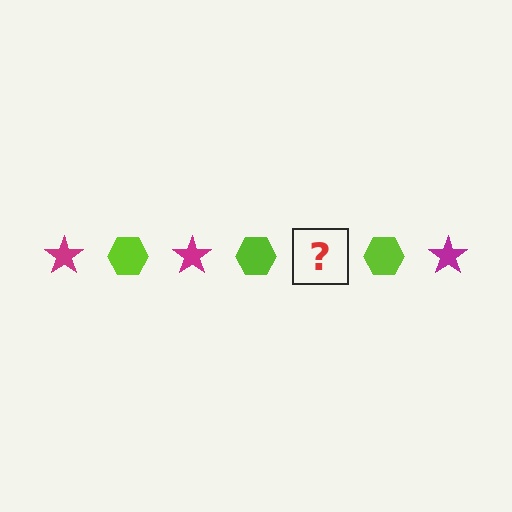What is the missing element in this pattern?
The missing element is a magenta star.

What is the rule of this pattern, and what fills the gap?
The rule is that the pattern alternates between magenta star and lime hexagon. The gap should be filled with a magenta star.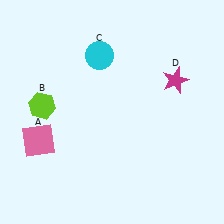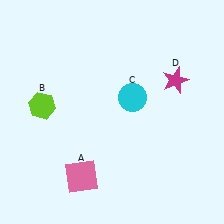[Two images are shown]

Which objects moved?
The objects that moved are: the pink square (A), the cyan circle (C).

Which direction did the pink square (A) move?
The pink square (A) moved right.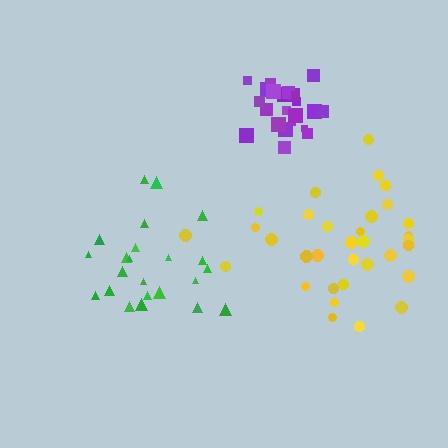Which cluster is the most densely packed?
Purple.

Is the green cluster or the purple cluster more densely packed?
Purple.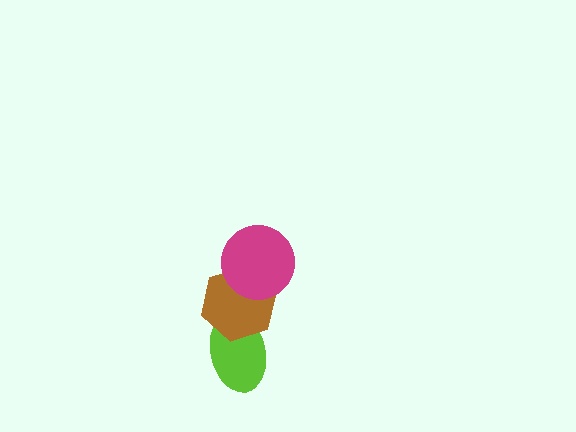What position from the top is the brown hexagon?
The brown hexagon is 2nd from the top.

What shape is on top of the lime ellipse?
The brown hexagon is on top of the lime ellipse.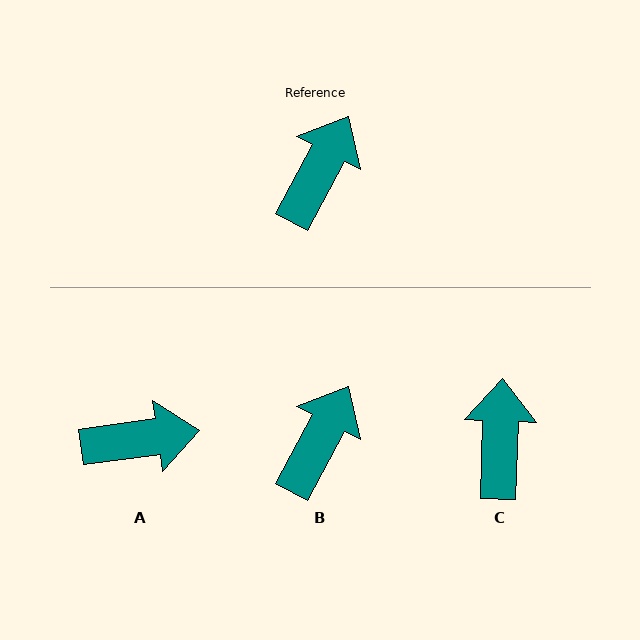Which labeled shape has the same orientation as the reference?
B.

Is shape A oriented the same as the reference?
No, it is off by about 54 degrees.